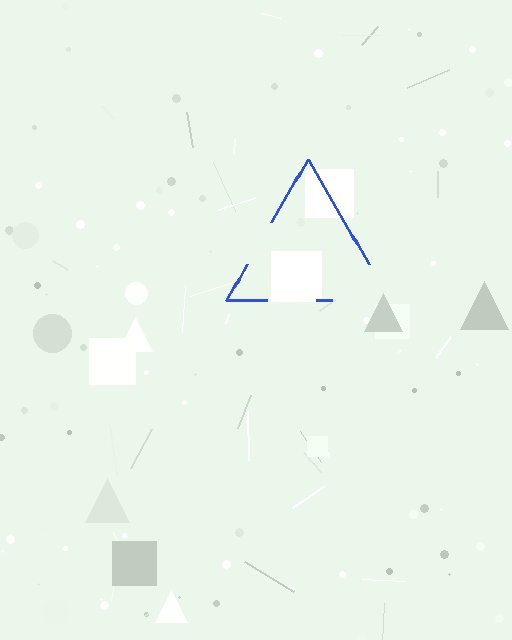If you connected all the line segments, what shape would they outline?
They would outline a triangle.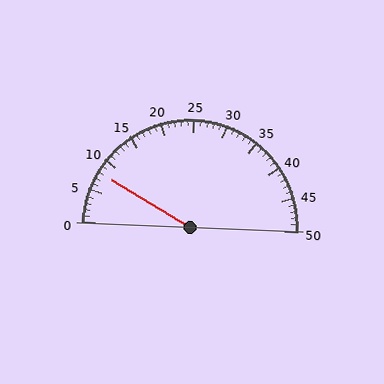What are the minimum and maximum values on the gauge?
The gauge ranges from 0 to 50.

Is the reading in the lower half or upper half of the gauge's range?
The reading is in the lower half of the range (0 to 50).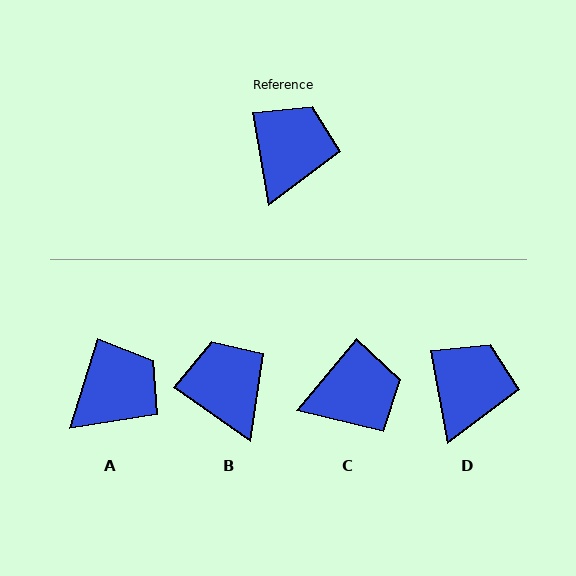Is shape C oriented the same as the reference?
No, it is off by about 50 degrees.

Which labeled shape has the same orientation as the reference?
D.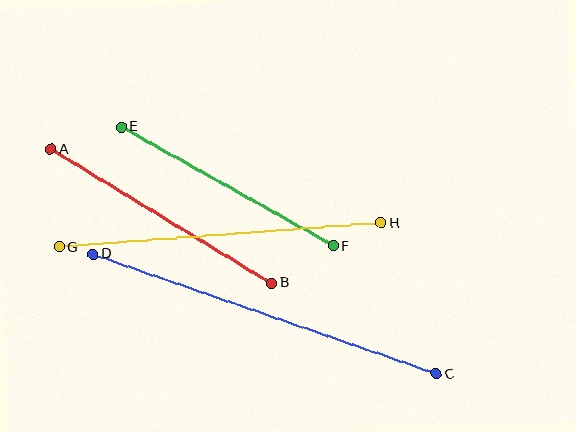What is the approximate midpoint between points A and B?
The midpoint is at approximately (161, 216) pixels.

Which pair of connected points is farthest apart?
Points C and D are farthest apart.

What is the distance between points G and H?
The distance is approximately 323 pixels.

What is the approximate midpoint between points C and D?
The midpoint is at approximately (265, 314) pixels.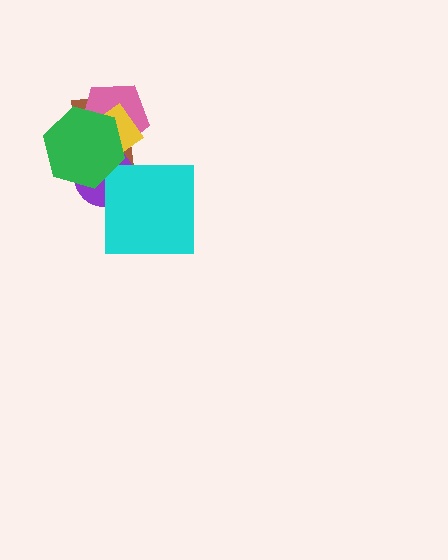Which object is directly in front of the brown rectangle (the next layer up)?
The pink pentagon is directly in front of the brown rectangle.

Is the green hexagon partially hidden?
No, no other shape covers it.